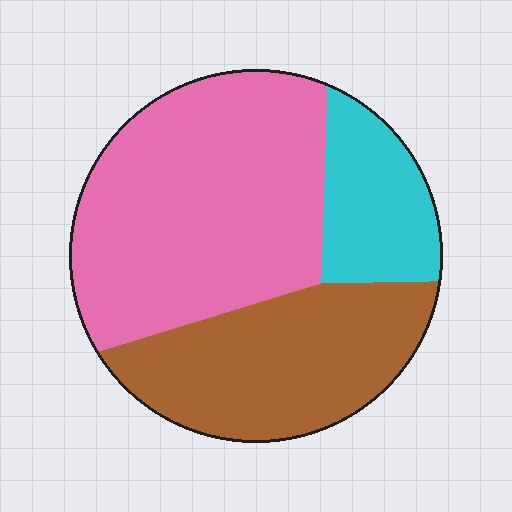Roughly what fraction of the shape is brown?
Brown covers 33% of the shape.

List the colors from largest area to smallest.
From largest to smallest: pink, brown, cyan.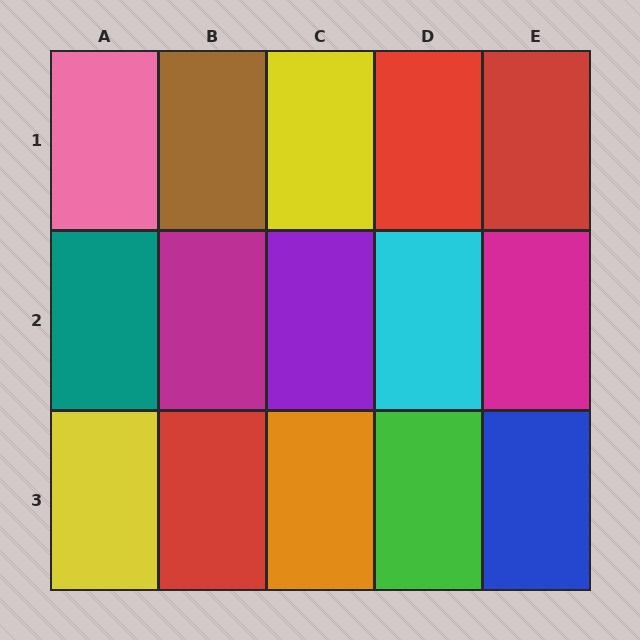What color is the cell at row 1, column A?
Pink.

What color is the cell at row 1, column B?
Brown.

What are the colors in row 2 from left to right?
Teal, magenta, purple, cyan, magenta.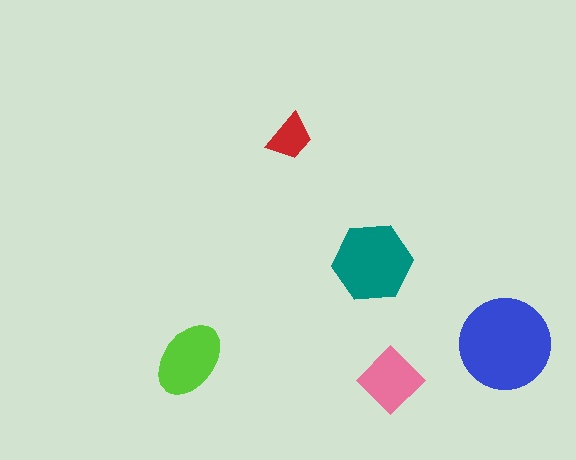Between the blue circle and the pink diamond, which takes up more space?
The blue circle.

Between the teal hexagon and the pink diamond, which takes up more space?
The teal hexagon.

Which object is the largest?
The blue circle.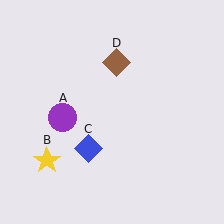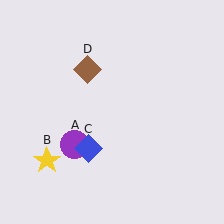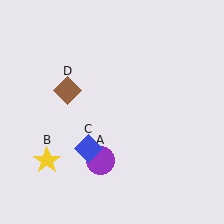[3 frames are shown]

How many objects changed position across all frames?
2 objects changed position: purple circle (object A), brown diamond (object D).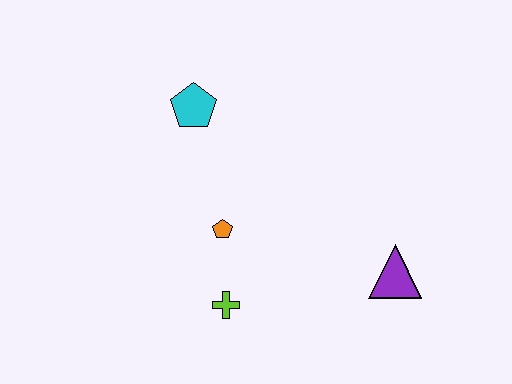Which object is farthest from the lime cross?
The cyan pentagon is farthest from the lime cross.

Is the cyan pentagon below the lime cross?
No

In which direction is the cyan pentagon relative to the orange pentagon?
The cyan pentagon is above the orange pentagon.